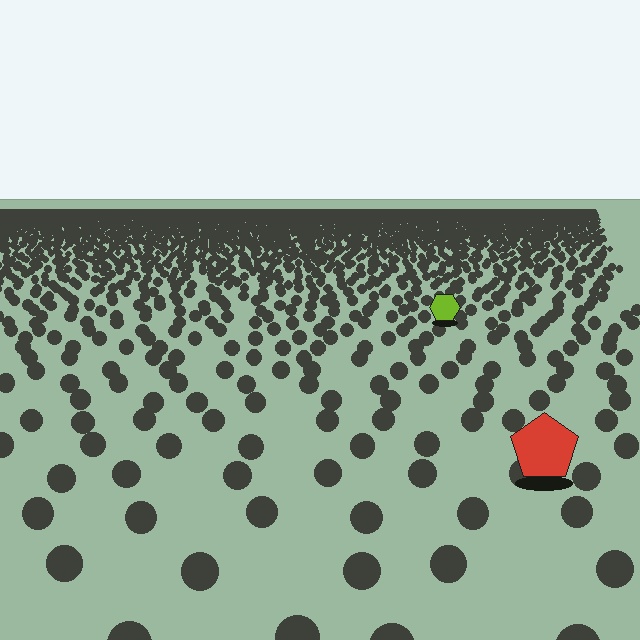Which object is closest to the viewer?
The red pentagon is closest. The texture marks near it are larger and more spread out.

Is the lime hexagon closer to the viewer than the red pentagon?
No. The red pentagon is closer — you can tell from the texture gradient: the ground texture is coarser near it.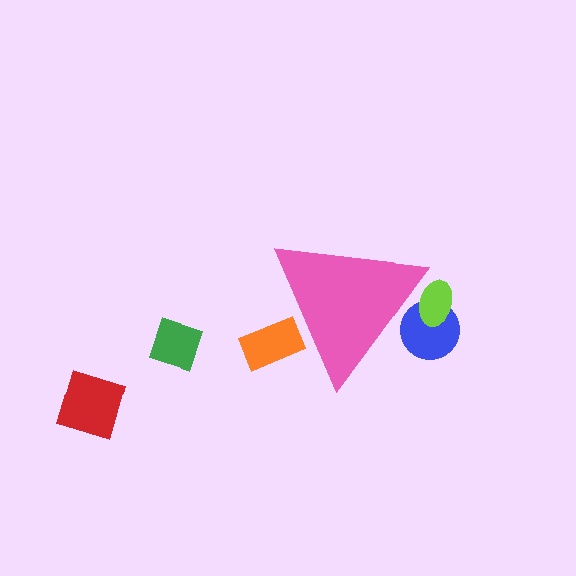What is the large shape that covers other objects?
A pink triangle.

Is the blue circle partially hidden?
Yes, the blue circle is partially hidden behind the pink triangle.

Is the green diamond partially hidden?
No, the green diamond is fully visible.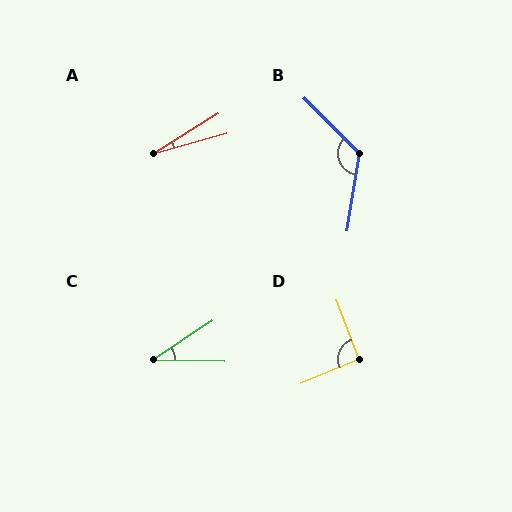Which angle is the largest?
B, at approximately 126 degrees.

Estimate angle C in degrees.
Approximately 35 degrees.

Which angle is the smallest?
A, at approximately 16 degrees.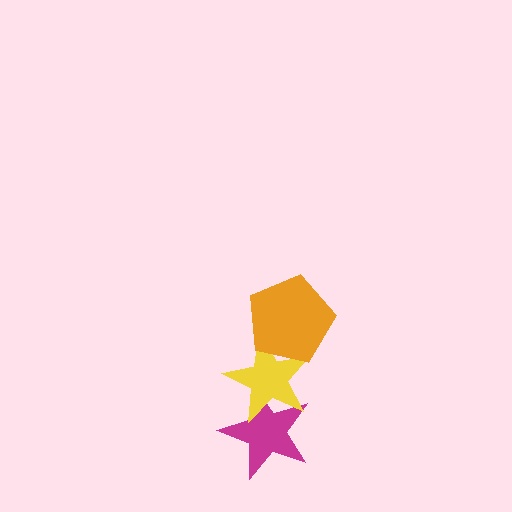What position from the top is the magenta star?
The magenta star is 3rd from the top.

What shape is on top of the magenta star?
The yellow star is on top of the magenta star.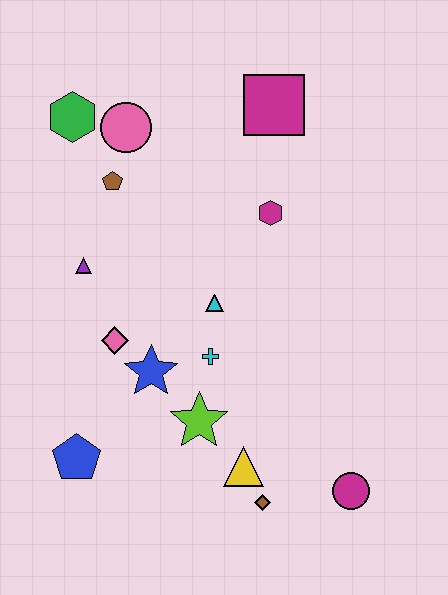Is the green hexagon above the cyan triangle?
Yes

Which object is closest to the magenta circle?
The brown diamond is closest to the magenta circle.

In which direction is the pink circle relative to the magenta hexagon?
The pink circle is to the left of the magenta hexagon.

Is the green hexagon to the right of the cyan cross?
No